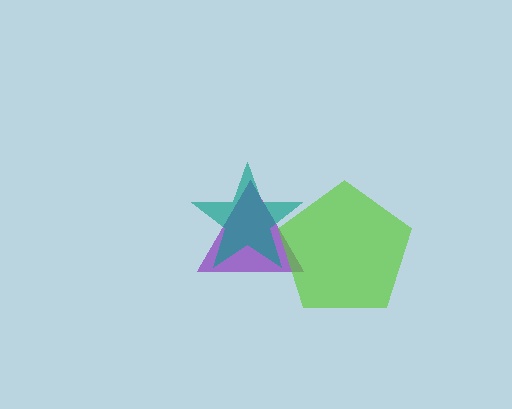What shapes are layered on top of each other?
The layered shapes are: a purple triangle, a lime pentagon, a teal star.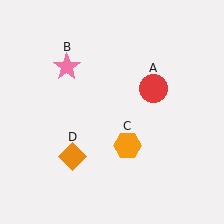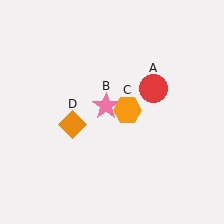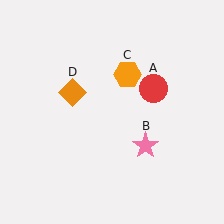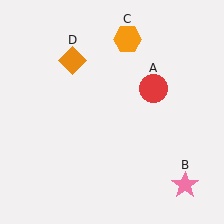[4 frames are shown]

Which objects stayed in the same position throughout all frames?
Red circle (object A) remained stationary.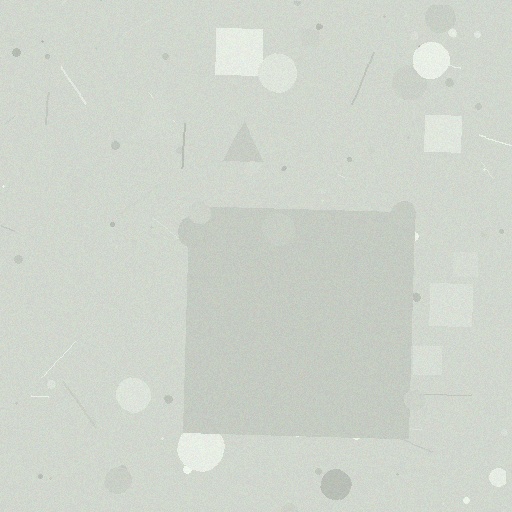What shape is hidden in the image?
A square is hidden in the image.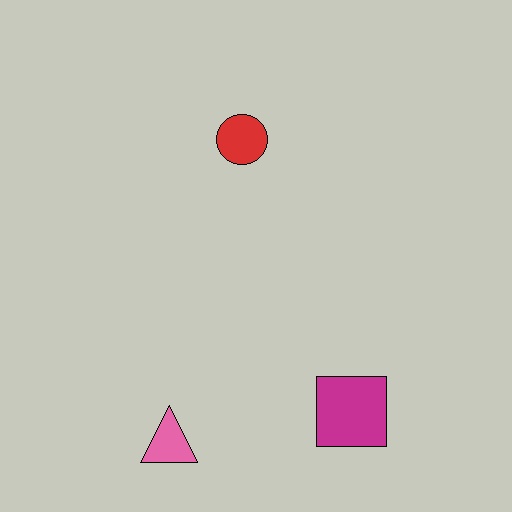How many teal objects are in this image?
There are no teal objects.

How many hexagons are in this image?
There are no hexagons.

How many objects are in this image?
There are 3 objects.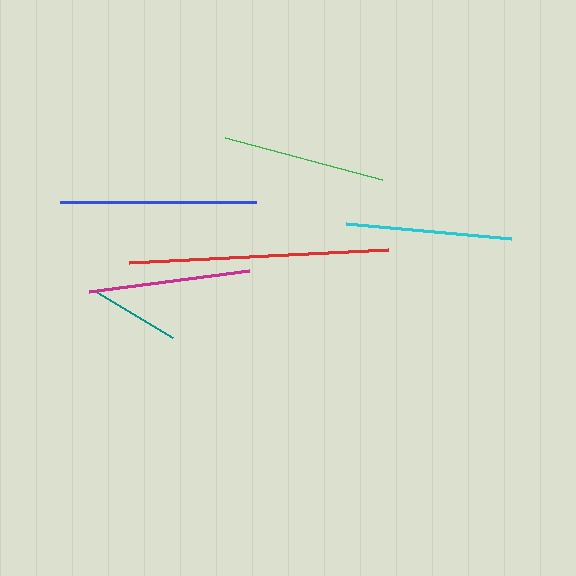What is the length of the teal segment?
The teal segment is approximately 88 pixels long.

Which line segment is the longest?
The red line is the longest at approximately 259 pixels.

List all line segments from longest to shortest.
From longest to shortest: red, blue, cyan, green, magenta, teal.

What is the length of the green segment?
The green segment is approximately 163 pixels long.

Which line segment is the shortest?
The teal line is the shortest at approximately 88 pixels.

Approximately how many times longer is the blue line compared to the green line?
The blue line is approximately 1.2 times the length of the green line.